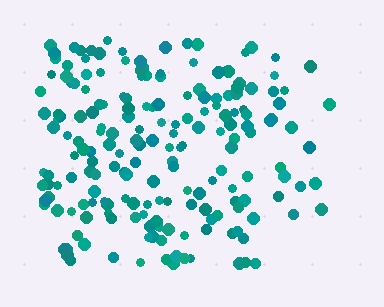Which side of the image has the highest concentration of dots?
The left.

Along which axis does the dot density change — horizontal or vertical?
Horizontal.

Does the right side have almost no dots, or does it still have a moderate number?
Still a moderate number, just noticeably fewer than the left.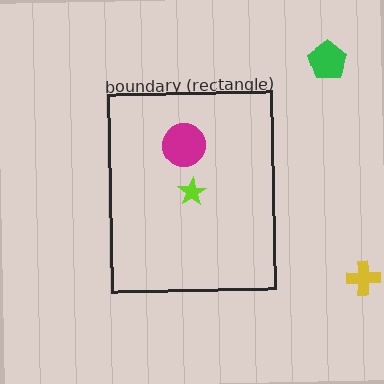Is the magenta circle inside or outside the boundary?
Inside.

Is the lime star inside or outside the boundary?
Inside.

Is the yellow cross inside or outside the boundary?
Outside.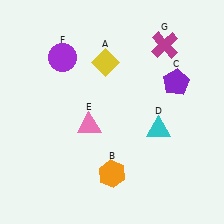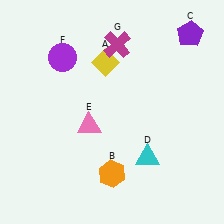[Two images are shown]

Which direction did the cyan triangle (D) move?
The cyan triangle (D) moved down.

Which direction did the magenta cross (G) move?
The magenta cross (G) moved left.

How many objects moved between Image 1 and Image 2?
3 objects moved between the two images.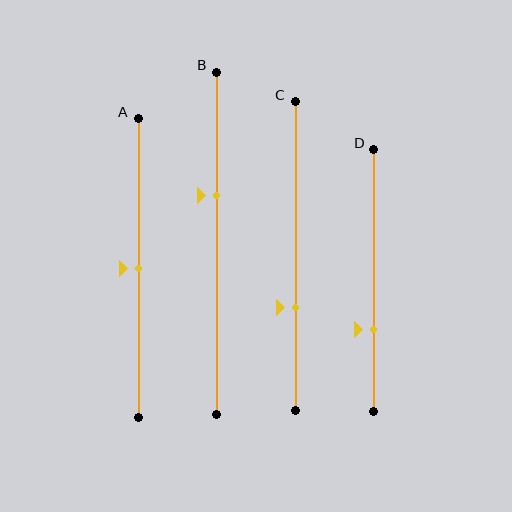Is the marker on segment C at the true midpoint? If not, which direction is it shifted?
No, the marker on segment C is shifted downward by about 17% of the segment length.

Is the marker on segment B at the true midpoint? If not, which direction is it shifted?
No, the marker on segment B is shifted upward by about 14% of the segment length.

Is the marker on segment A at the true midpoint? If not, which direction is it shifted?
Yes, the marker on segment A is at the true midpoint.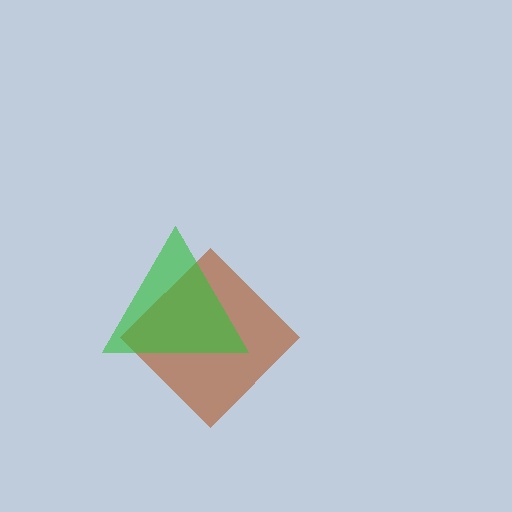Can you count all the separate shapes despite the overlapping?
Yes, there are 2 separate shapes.